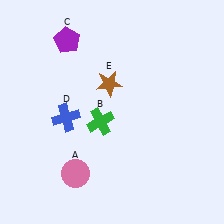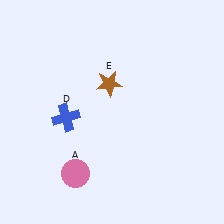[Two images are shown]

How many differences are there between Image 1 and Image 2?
There are 2 differences between the two images.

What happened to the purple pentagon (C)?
The purple pentagon (C) was removed in Image 2. It was in the top-left area of Image 1.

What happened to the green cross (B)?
The green cross (B) was removed in Image 2. It was in the bottom-left area of Image 1.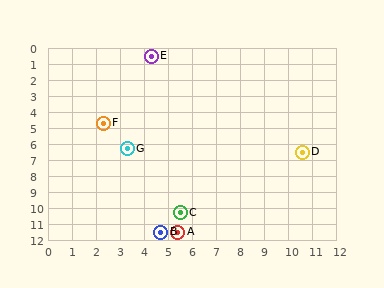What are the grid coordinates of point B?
Point B is at approximately (4.7, 11.5).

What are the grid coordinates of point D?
Point D is at approximately (10.6, 6.5).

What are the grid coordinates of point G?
Point G is at approximately (3.3, 6.3).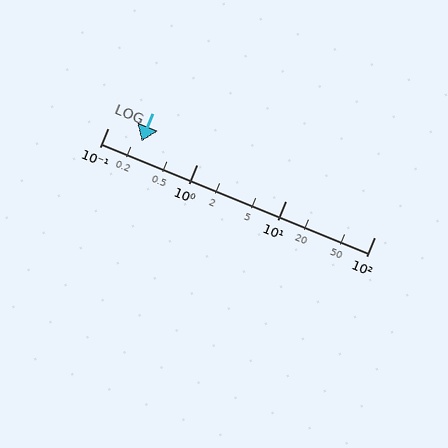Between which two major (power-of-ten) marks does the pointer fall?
The pointer is between 0.1 and 1.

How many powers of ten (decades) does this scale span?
The scale spans 3 decades, from 0.1 to 100.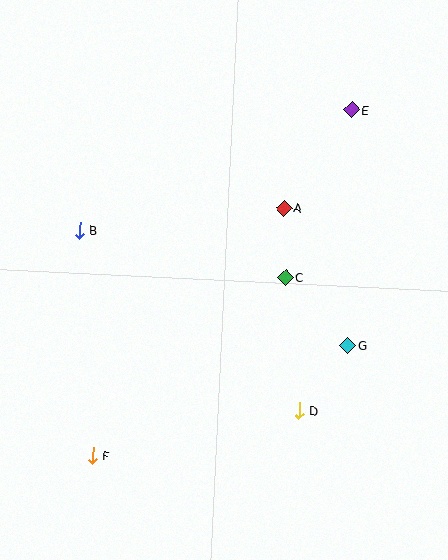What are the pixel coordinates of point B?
Point B is at (80, 230).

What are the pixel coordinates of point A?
Point A is at (284, 208).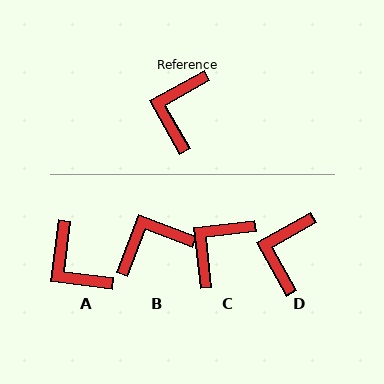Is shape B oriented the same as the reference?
No, it is off by about 49 degrees.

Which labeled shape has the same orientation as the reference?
D.